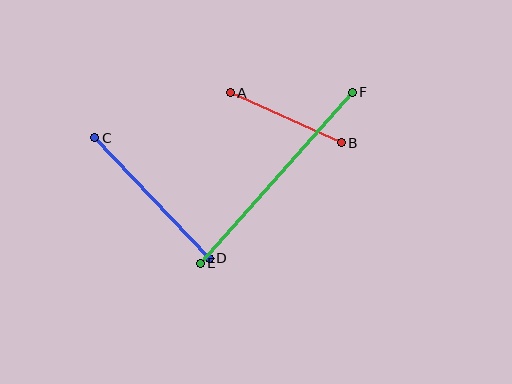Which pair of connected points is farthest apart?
Points E and F are farthest apart.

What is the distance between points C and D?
The distance is approximately 166 pixels.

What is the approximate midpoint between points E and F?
The midpoint is at approximately (276, 178) pixels.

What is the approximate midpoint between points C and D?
The midpoint is at approximately (152, 198) pixels.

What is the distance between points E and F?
The distance is approximately 229 pixels.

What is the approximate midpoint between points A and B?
The midpoint is at approximately (286, 118) pixels.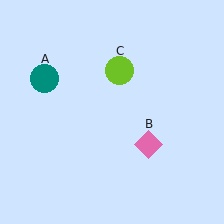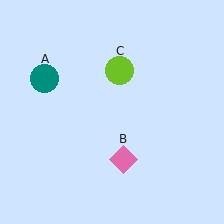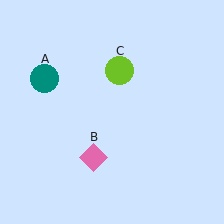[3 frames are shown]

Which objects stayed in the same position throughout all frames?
Teal circle (object A) and lime circle (object C) remained stationary.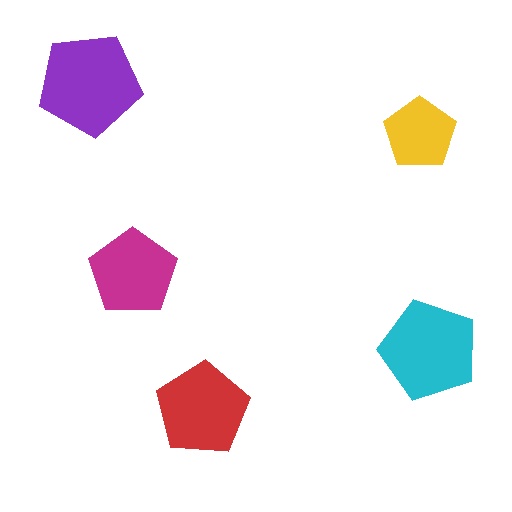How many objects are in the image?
There are 5 objects in the image.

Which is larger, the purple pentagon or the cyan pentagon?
The purple one.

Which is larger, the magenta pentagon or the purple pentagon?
The purple one.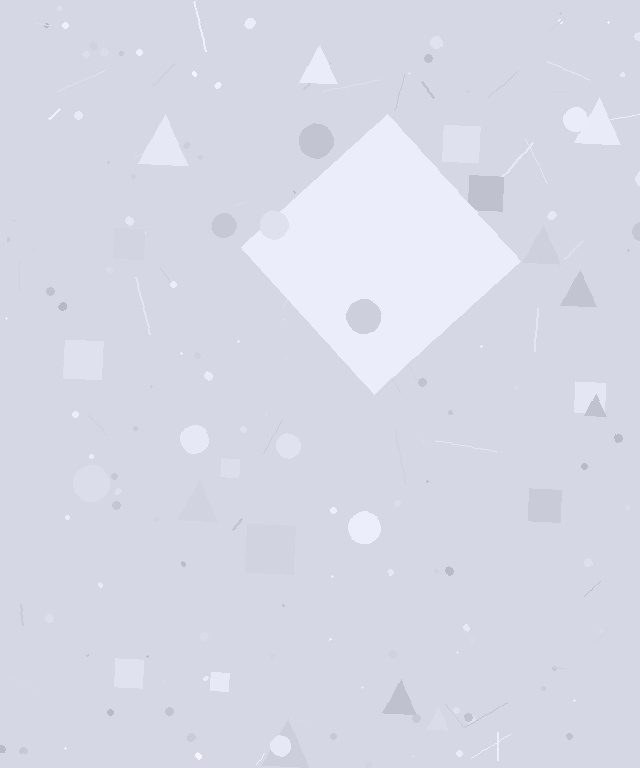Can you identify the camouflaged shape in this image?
The camouflaged shape is a diamond.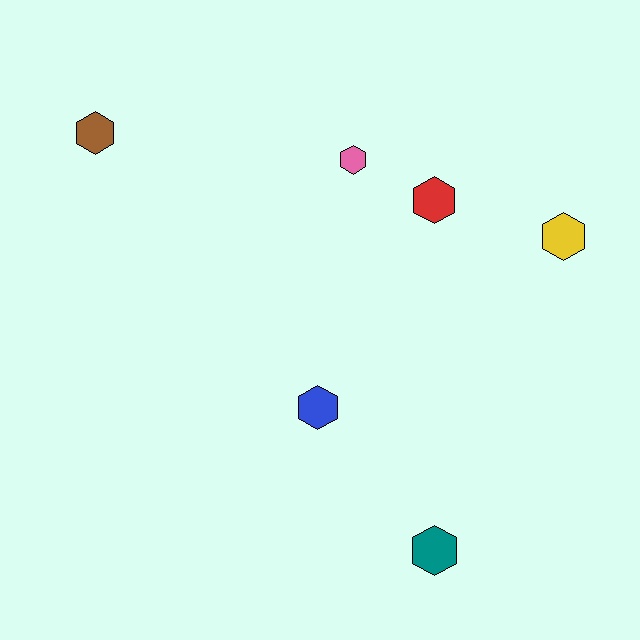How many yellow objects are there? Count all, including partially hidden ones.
There is 1 yellow object.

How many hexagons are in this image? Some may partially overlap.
There are 6 hexagons.